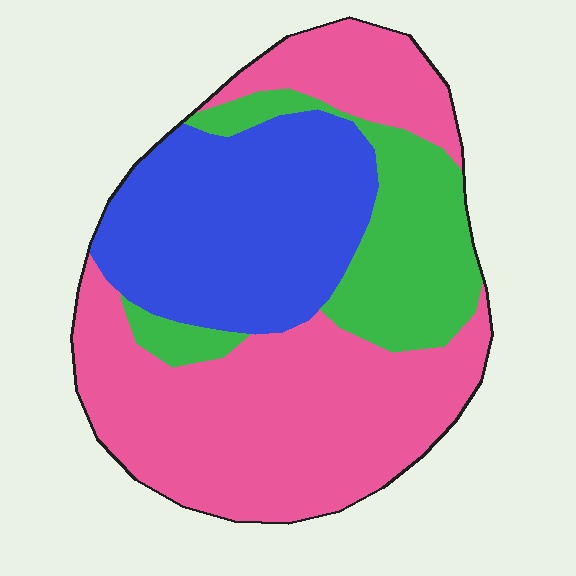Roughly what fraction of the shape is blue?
Blue covers roughly 30% of the shape.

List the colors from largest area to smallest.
From largest to smallest: pink, blue, green.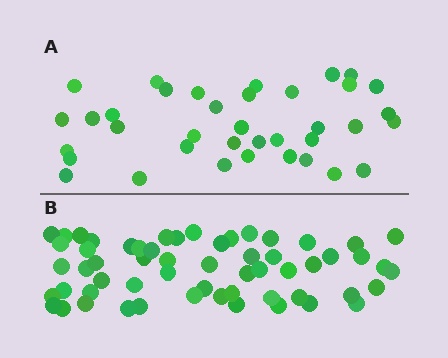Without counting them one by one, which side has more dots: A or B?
Region B (the bottom region) has more dots.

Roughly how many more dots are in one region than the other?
Region B has approximately 20 more dots than region A.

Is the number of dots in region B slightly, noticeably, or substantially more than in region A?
Region B has substantially more. The ratio is roughly 1.6 to 1.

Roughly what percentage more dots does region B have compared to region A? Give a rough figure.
About 55% more.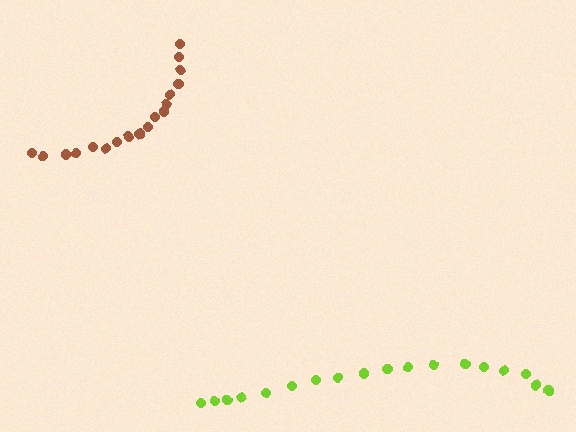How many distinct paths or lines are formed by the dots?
There are 2 distinct paths.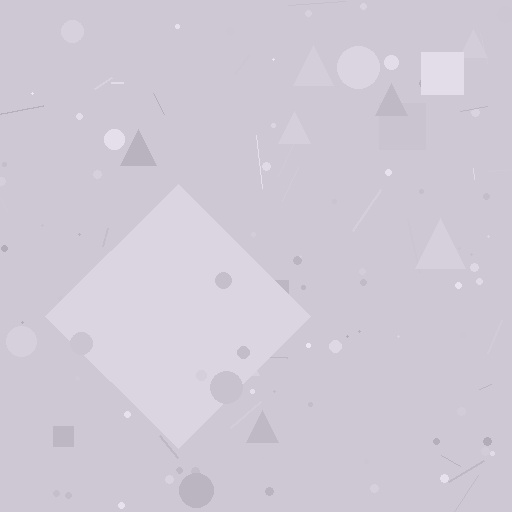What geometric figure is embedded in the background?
A diamond is embedded in the background.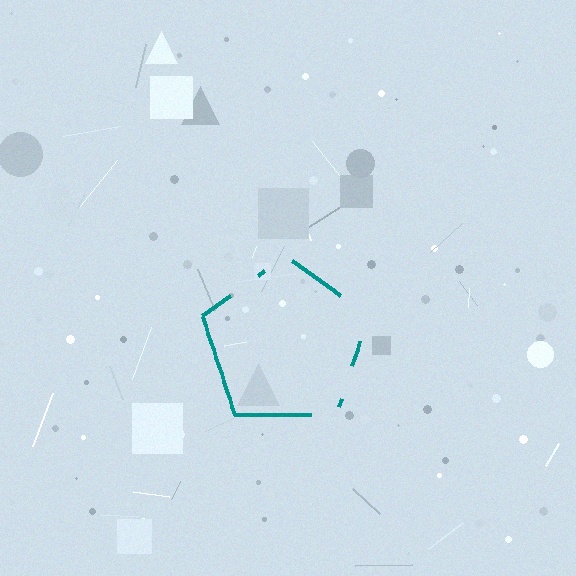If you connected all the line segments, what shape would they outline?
They would outline a pentagon.